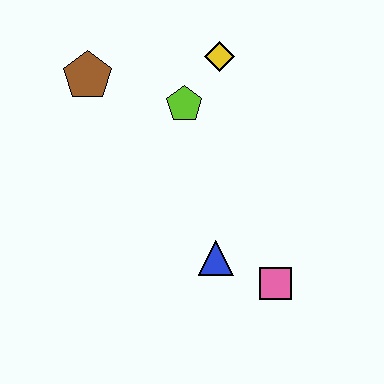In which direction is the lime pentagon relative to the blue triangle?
The lime pentagon is above the blue triangle.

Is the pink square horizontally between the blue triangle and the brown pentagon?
No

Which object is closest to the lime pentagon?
The yellow diamond is closest to the lime pentagon.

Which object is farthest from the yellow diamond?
The pink square is farthest from the yellow diamond.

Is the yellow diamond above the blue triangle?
Yes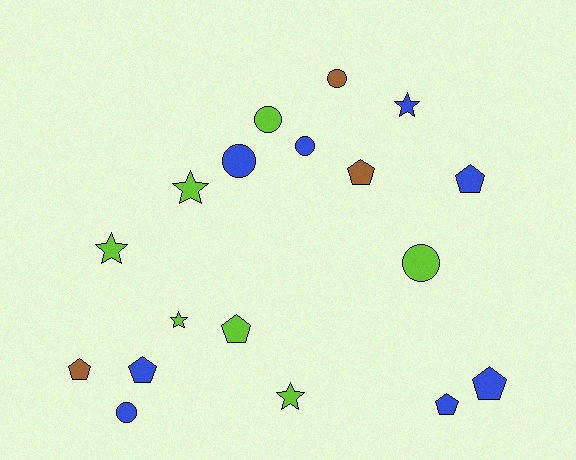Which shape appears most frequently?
Pentagon, with 7 objects.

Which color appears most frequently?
Blue, with 8 objects.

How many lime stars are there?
There are 4 lime stars.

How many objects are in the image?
There are 18 objects.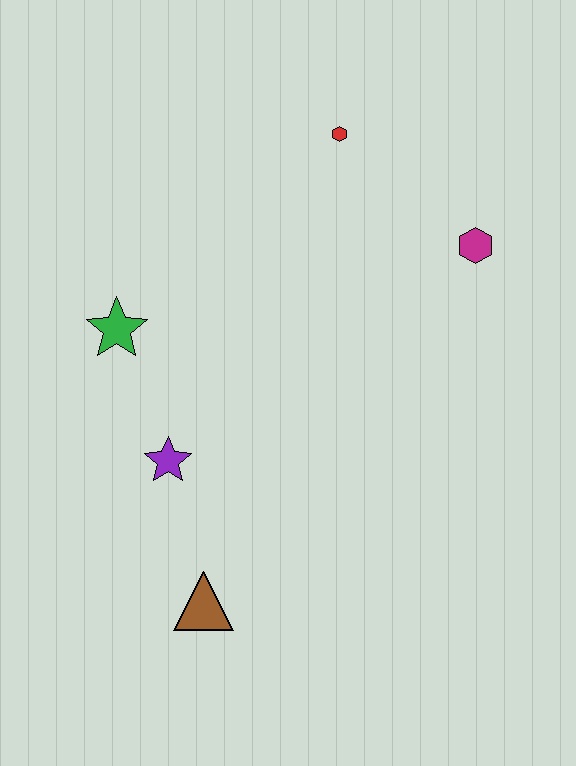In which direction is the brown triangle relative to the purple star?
The brown triangle is below the purple star.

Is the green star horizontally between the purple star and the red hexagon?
No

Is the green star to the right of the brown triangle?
No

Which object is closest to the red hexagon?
The magenta hexagon is closest to the red hexagon.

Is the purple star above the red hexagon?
No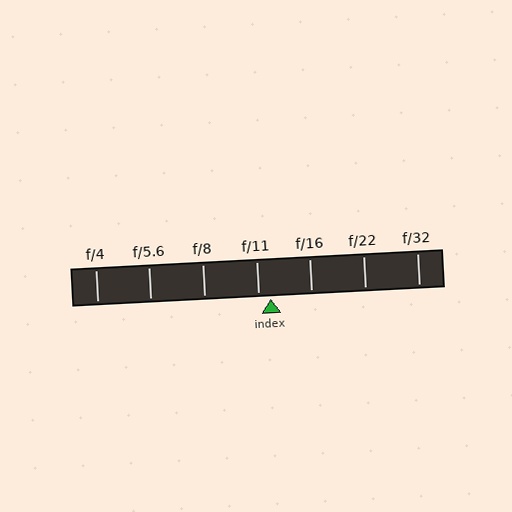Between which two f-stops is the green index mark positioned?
The index mark is between f/11 and f/16.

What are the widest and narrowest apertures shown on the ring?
The widest aperture shown is f/4 and the narrowest is f/32.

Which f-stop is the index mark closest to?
The index mark is closest to f/11.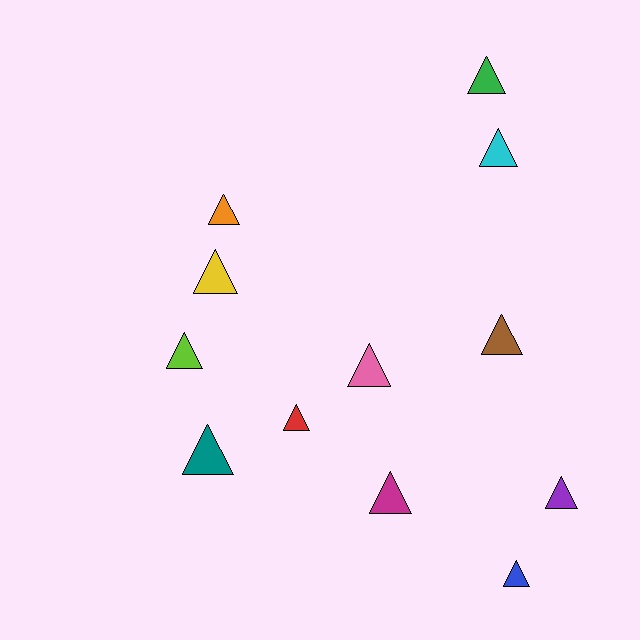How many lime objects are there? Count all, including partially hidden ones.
There is 1 lime object.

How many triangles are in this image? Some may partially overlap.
There are 12 triangles.